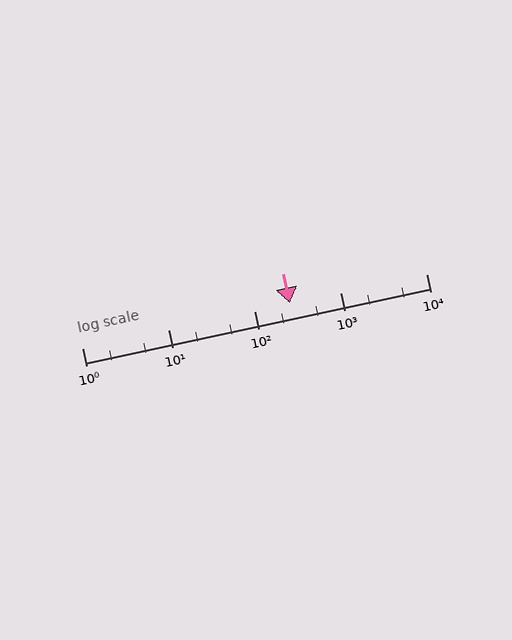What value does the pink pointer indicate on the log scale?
The pointer indicates approximately 260.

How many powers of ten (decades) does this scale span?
The scale spans 4 decades, from 1 to 10000.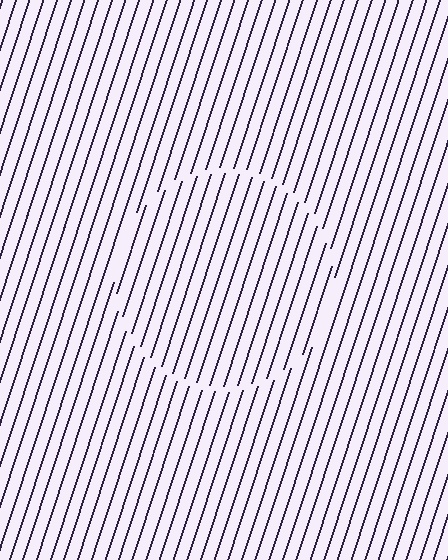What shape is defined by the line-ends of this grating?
An illusory circle. The interior of the shape contains the same grating, shifted by half a period — the contour is defined by the phase discontinuity where line-ends from the inner and outer gratings abut.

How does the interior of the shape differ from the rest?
The interior of the shape contains the same grating, shifted by half a period — the contour is defined by the phase discontinuity where line-ends from the inner and outer gratings abut.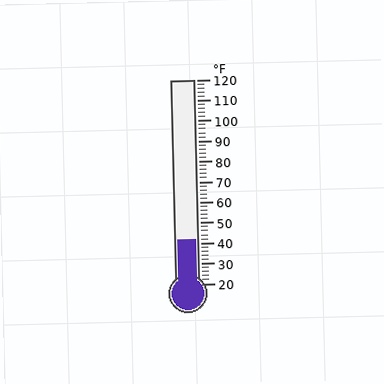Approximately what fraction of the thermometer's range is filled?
The thermometer is filled to approximately 20% of its range.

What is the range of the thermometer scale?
The thermometer scale ranges from 20°F to 120°F.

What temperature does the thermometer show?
The thermometer shows approximately 42°F.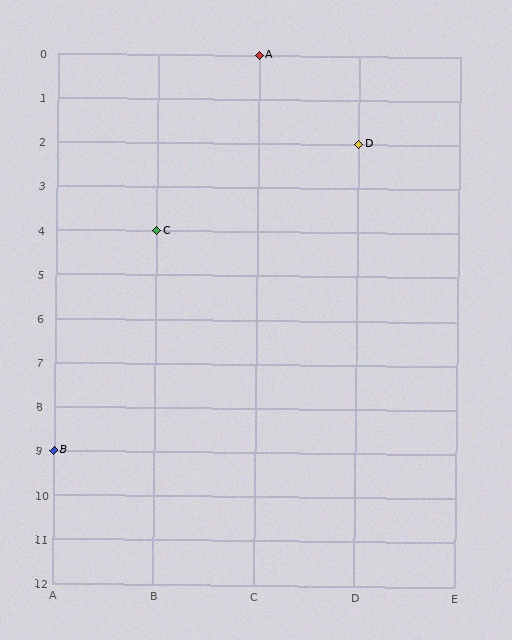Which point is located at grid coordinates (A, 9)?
Point B is at (A, 9).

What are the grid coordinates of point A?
Point A is at grid coordinates (C, 0).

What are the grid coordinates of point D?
Point D is at grid coordinates (D, 2).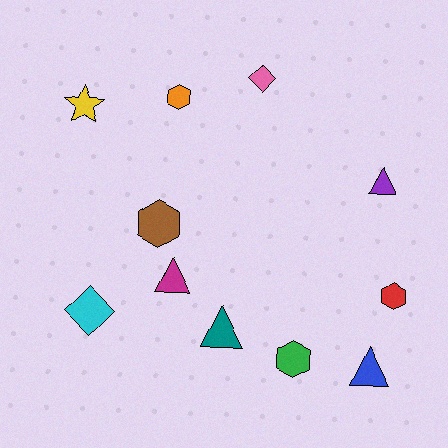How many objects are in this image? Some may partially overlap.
There are 11 objects.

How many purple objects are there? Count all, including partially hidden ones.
There is 1 purple object.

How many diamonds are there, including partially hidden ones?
There are 2 diamonds.